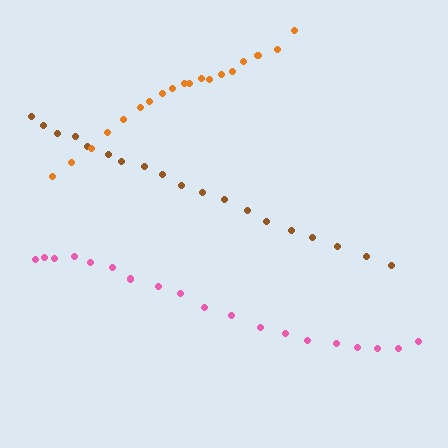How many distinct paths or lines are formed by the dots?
There are 3 distinct paths.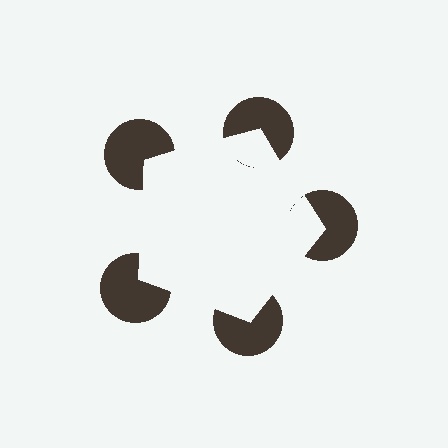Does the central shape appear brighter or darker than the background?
It typically appears slightly brighter than the background, even though no actual brightness change is drawn.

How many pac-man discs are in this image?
There are 5 — one at each vertex of the illusory pentagon.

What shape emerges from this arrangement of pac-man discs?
An illusory pentagon — its edges are inferred from the aligned wedge cuts in the pac-man discs, not physically drawn.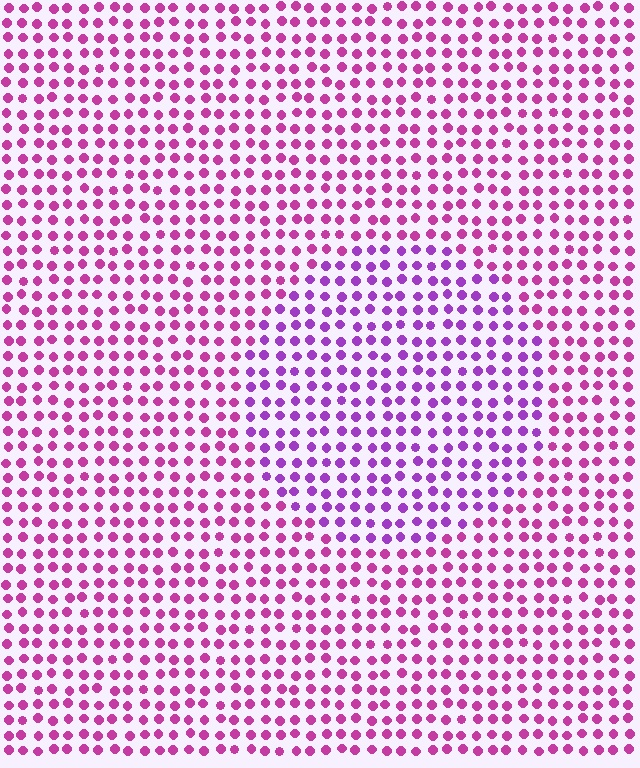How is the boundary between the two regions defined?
The boundary is defined purely by a slight shift in hue (about 31 degrees). Spacing, size, and orientation are identical on both sides.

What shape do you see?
I see a circle.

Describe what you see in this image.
The image is filled with small magenta elements in a uniform arrangement. A circle-shaped region is visible where the elements are tinted to a slightly different hue, forming a subtle color boundary.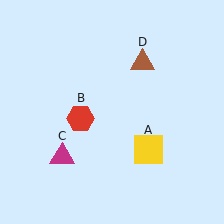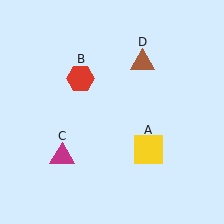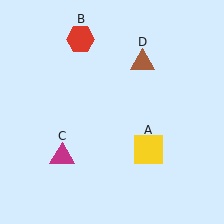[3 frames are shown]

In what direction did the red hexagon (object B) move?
The red hexagon (object B) moved up.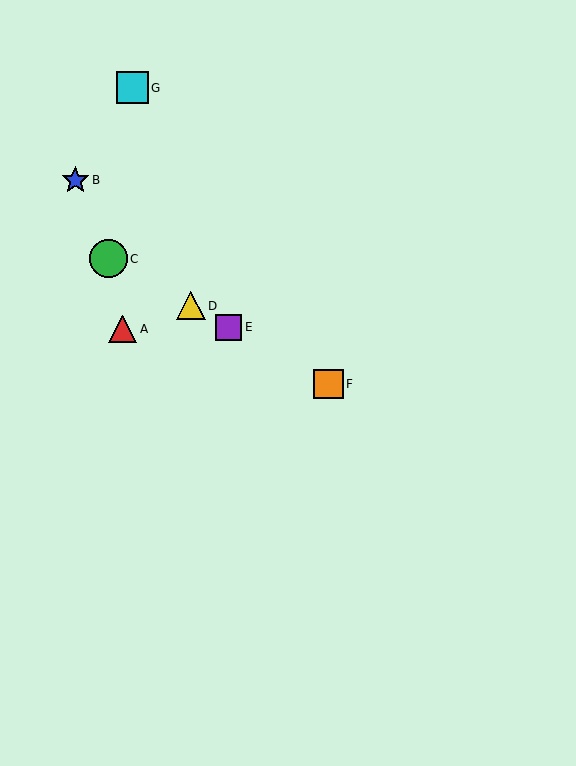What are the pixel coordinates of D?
Object D is at (191, 306).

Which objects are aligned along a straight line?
Objects C, D, E, F are aligned along a straight line.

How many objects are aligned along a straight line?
4 objects (C, D, E, F) are aligned along a straight line.